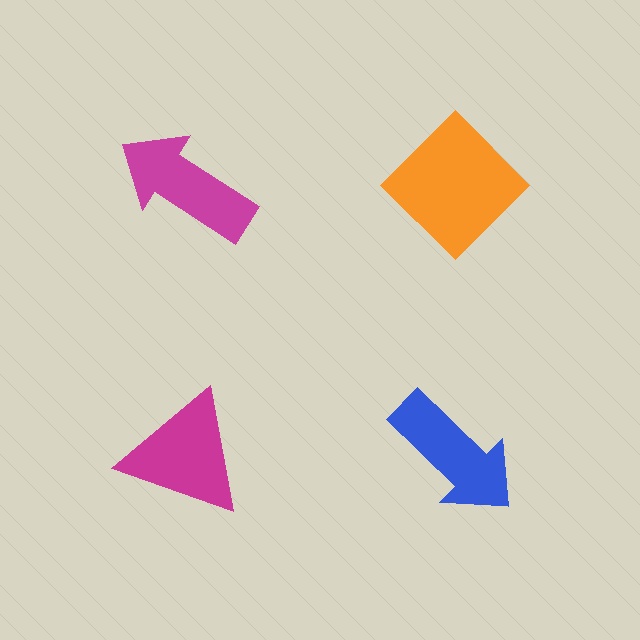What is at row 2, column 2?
A blue arrow.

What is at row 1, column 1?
A magenta arrow.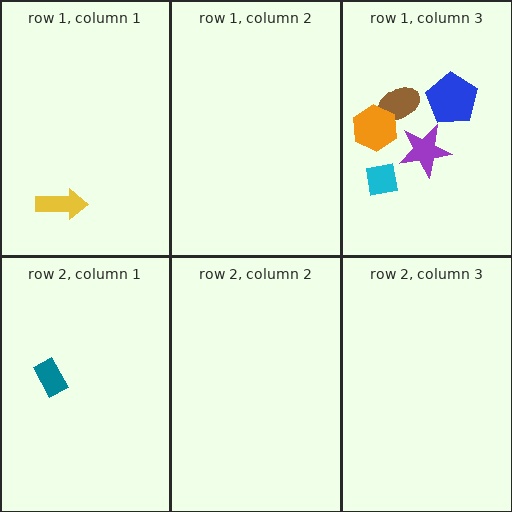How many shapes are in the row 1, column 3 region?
5.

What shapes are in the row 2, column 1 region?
The teal rectangle.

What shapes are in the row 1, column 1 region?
The yellow arrow.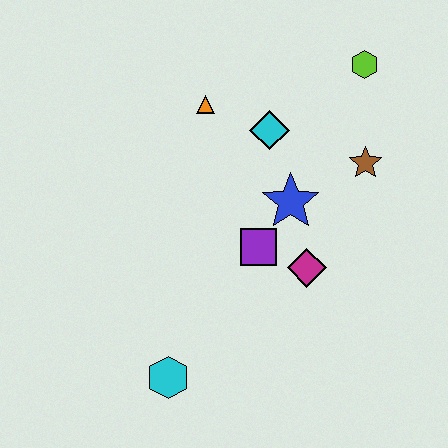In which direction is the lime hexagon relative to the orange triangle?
The lime hexagon is to the right of the orange triangle.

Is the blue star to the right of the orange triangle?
Yes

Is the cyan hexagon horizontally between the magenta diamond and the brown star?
No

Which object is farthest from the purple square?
The lime hexagon is farthest from the purple square.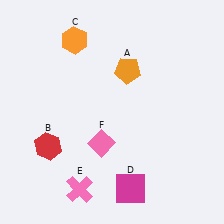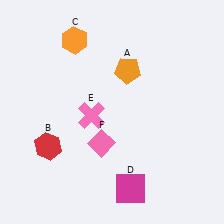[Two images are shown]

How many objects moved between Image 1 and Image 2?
1 object moved between the two images.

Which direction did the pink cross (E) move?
The pink cross (E) moved up.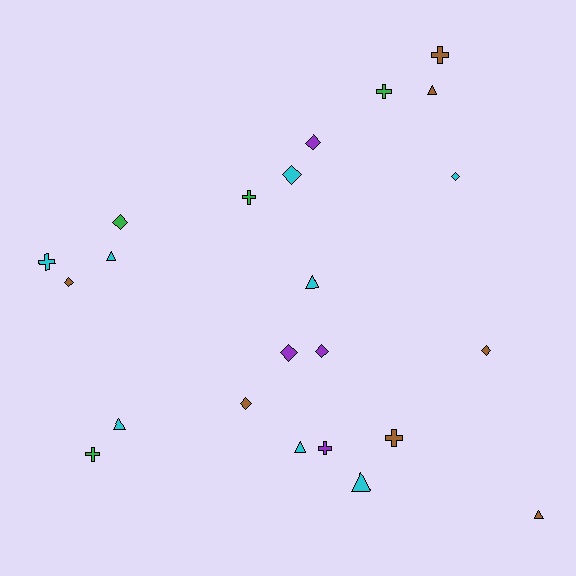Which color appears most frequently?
Cyan, with 8 objects.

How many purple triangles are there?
There are no purple triangles.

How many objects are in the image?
There are 23 objects.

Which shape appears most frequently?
Diamond, with 9 objects.